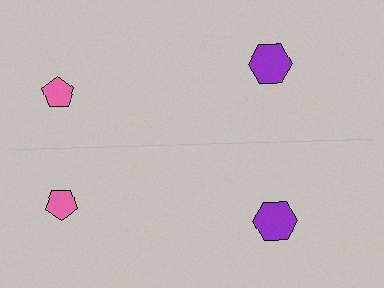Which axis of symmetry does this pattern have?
The pattern has a horizontal axis of symmetry running through the center of the image.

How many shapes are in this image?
There are 4 shapes in this image.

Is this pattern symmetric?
Yes, this pattern has bilateral (reflection) symmetry.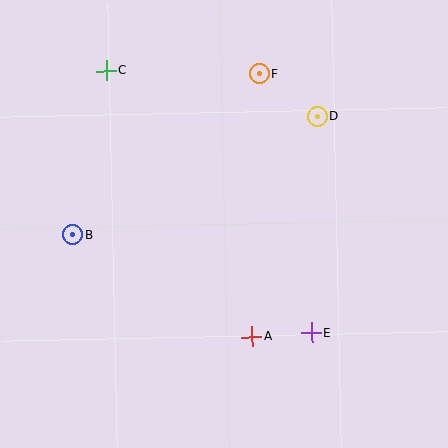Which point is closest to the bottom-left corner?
Point B is closest to the bottom-left corner.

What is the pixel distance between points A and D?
The distance between A and D is 230 pixels.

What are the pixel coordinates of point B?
Point B is at (73, 235).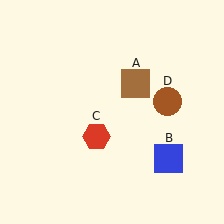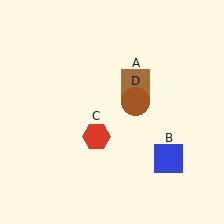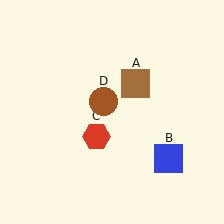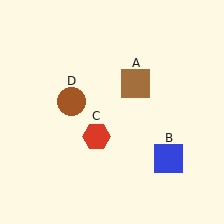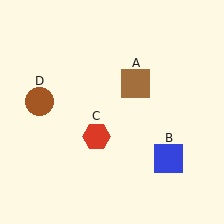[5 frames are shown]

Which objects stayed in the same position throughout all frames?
Brown square (object A) and blue square (object B) and red hexagon (object C) remained stationary.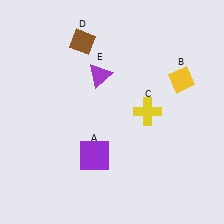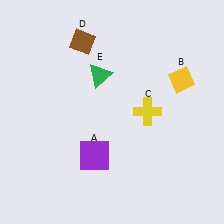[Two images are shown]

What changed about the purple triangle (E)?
In Image 1, E is purple. In Image 2, it changed to green.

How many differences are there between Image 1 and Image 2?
There is 1 difference between the two images.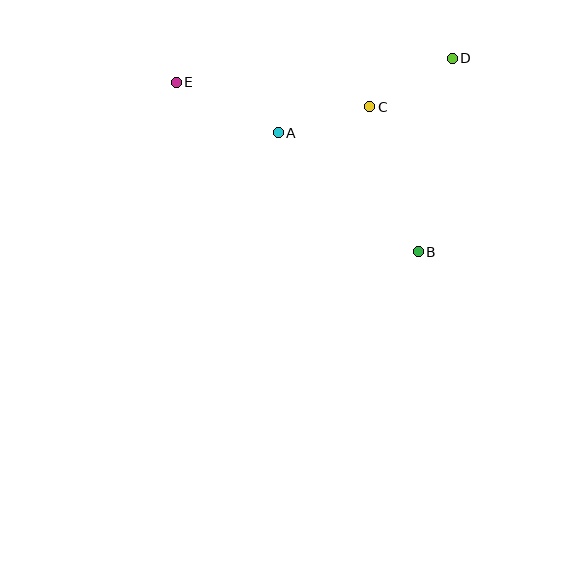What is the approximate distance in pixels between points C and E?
The distance between C and E is approximately 195 pixels.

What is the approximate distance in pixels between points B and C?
The distance between B and C is approximately 153 pixels.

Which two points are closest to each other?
Points A and C are closest to each other.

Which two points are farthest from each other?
Points B and E are farthest from each other.